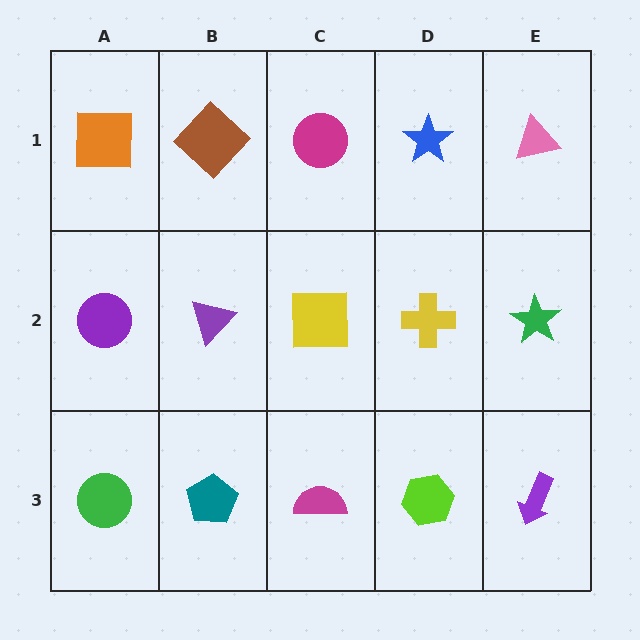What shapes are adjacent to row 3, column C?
A yellow square (row 2, column C), a teal pentagon (row 3, column B), a lime hexagon (row 3, column D).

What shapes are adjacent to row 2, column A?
An orange square (row 1, column A), a green circle (row 3, column A), a purple triangle (row 2, column B).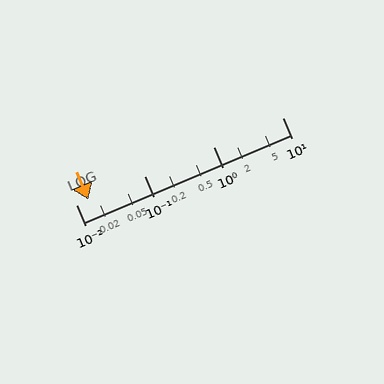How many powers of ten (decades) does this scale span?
The scale spans 3 decades, from 0.01 to 10.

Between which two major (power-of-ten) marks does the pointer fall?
The pointer is between 0.01 and 0.1.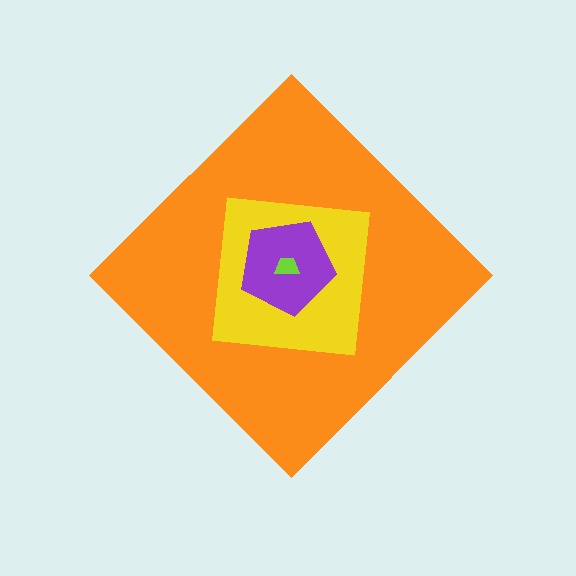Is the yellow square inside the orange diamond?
Yes.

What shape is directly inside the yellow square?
The purple pentagon.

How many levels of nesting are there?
4.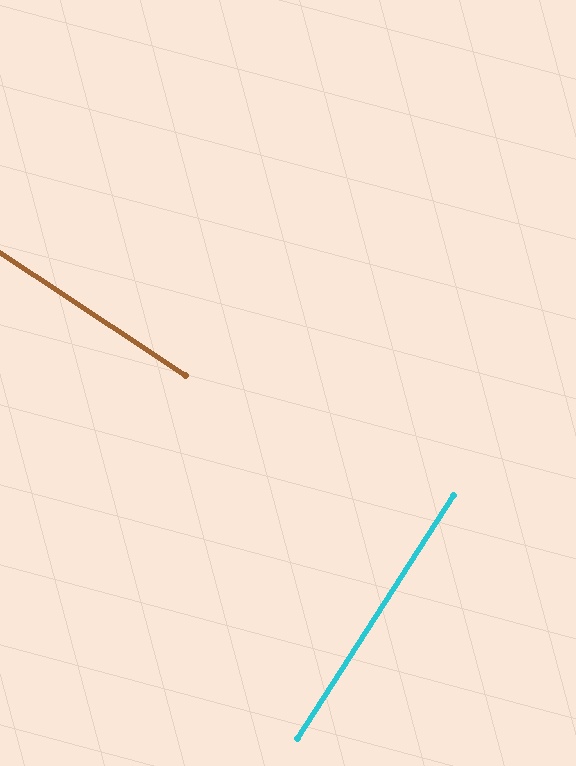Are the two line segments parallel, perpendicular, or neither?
Perpendicular — they meet at approximately 89°.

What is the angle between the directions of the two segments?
Approximately 89 degrees.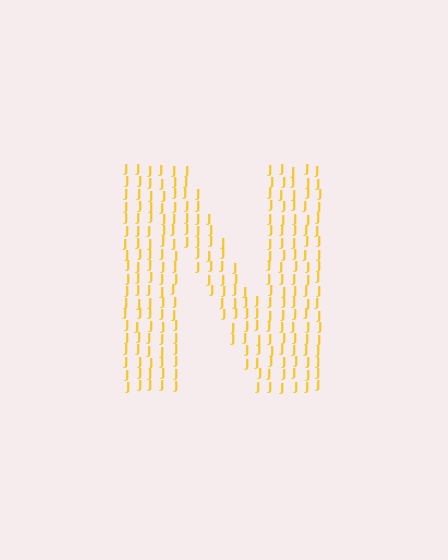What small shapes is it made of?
It is made of small letter J's.